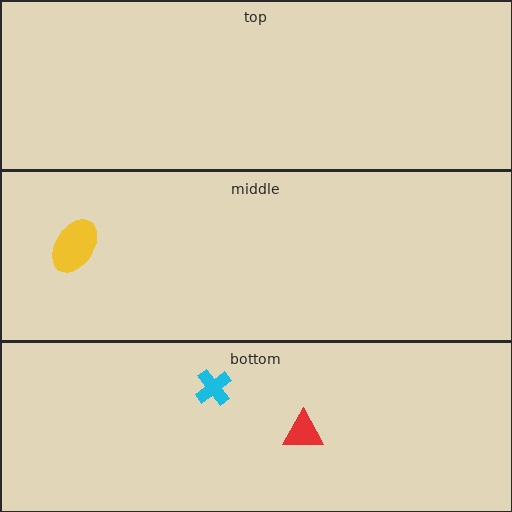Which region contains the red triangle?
The bottom region.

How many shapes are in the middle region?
1.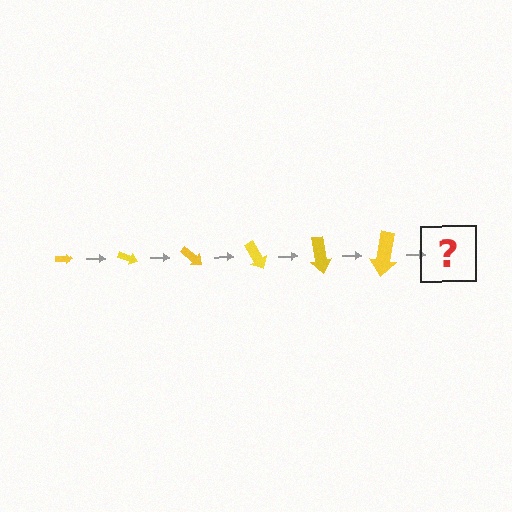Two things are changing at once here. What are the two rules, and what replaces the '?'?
The two rules are that the arrow grows larger each step and it rotates 20 degrees each step. The '?' should be an arrow, larger than the previous one and rotated 120 degrees from the start.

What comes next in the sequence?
The next element should be an arrow, larger than the previous one and rotated 120 degrees from the start.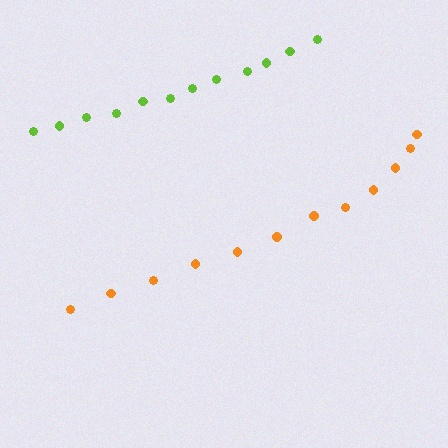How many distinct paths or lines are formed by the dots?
There are 2 distinct paths.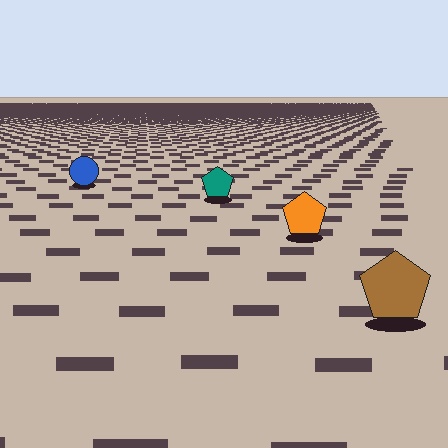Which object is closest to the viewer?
The brown pentagon is closest. The texture marks near it are larger and more spread out.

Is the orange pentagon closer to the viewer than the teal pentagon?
Yes. The orange pentagon is closer — you can tell from the texture gradient: the ground texture is coarser near it.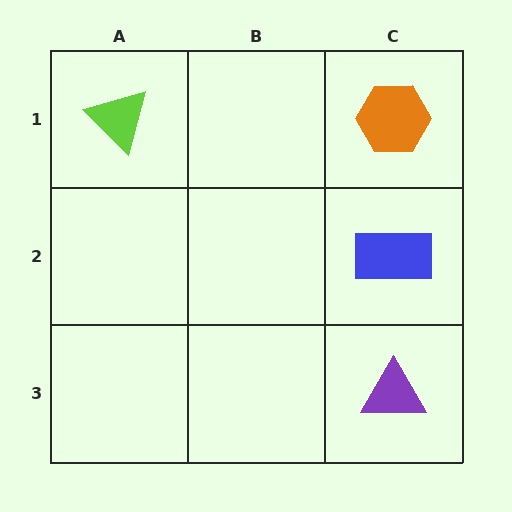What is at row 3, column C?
A purple triangle.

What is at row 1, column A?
A lime triangle.